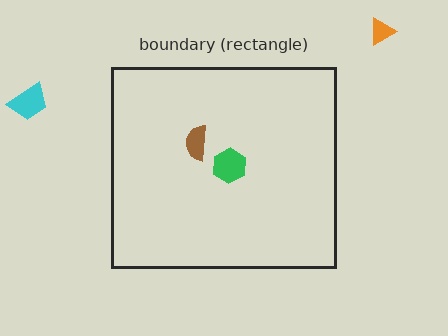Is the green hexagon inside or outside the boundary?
Inside.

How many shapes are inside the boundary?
2 inside, 2 outside.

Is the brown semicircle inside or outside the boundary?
Inside.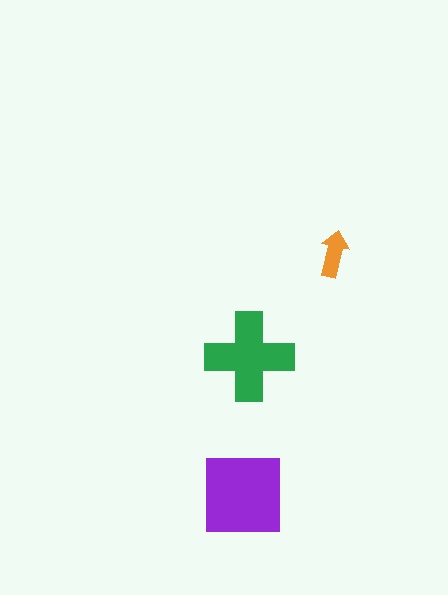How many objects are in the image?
There are 3 objects in the image.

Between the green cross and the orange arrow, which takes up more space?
The green cross.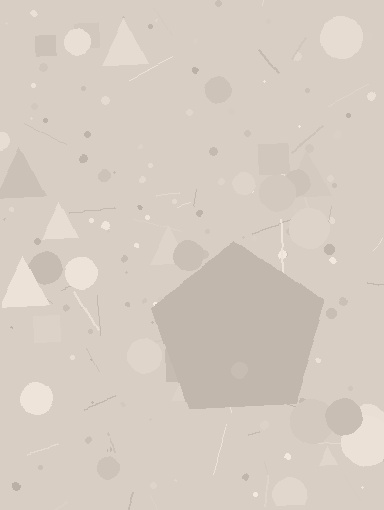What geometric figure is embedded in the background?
A pentagon is embedded in the background.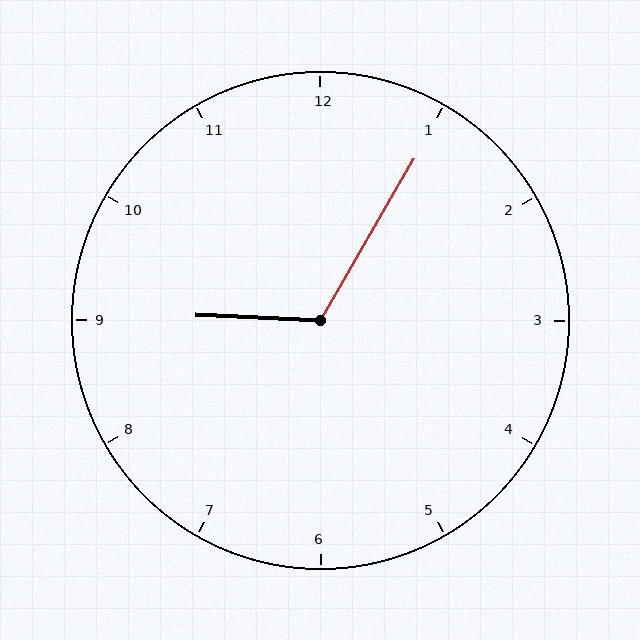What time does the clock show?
9:05.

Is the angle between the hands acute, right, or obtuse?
It is obtuse.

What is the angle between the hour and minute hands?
Approximately 118 degrees.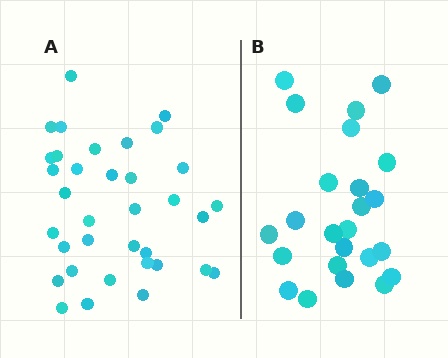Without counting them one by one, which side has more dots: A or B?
Region A (the left region) has more dots.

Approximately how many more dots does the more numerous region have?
Region A has roughly 12 or so more dots than region B.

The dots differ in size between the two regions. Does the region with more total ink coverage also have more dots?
No. Region B has more total ink coverage because its dots are larger, but region A actually contains more individual dots. Total area can be misleading — the number of items is what matters here.